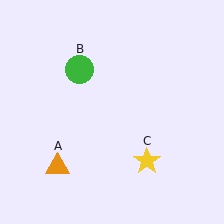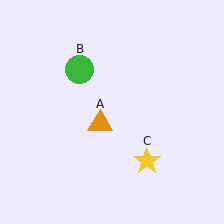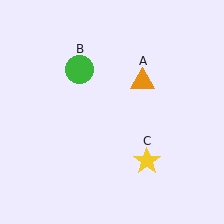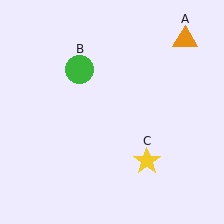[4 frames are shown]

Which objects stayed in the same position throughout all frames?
Green circle (object B) and yellow star (object C) remained stationary.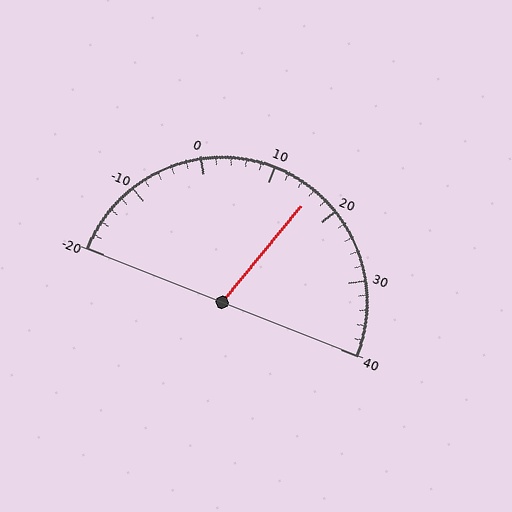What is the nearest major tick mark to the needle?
The nearest major tick mark is 20.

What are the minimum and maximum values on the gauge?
The gauge ranges from -20 to 40.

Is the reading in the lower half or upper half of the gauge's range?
The reading is in the upper half of the range (-20 to 40).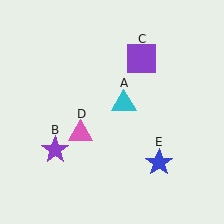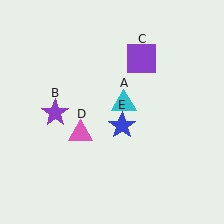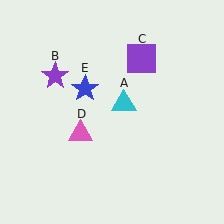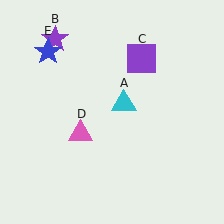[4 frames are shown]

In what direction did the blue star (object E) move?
The blue star (object E) moved up and to the left.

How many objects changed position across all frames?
2 objects changed position: purple star (object B), blue star (object E).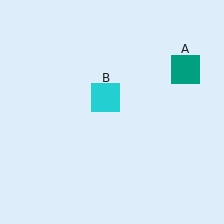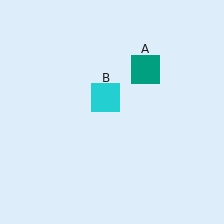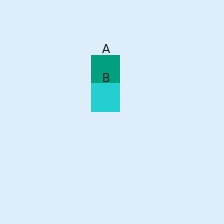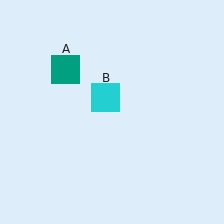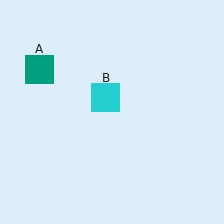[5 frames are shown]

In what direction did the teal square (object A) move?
The teal square (object A) moved left.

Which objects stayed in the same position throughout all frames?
Cyan square (object B) remained stationary.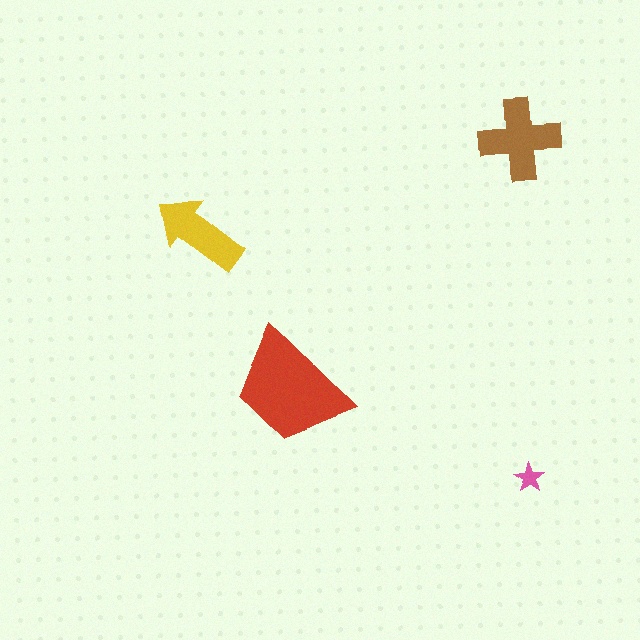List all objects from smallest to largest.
The pink star, the yellow arrow, the brown cross, the red trapezoid.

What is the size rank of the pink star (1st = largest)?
4th.